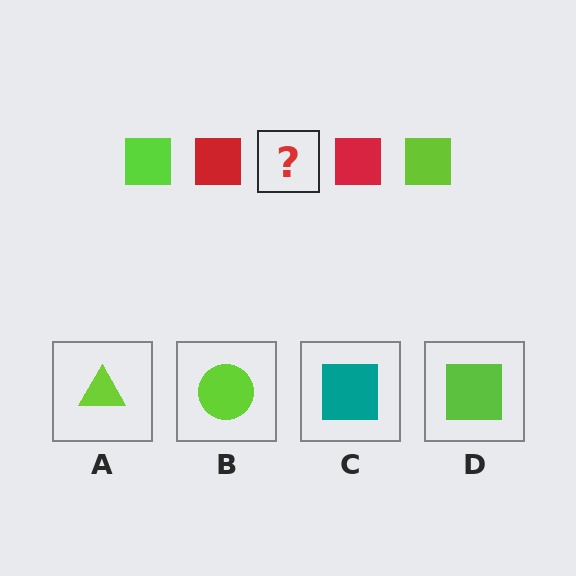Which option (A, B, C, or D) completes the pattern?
D.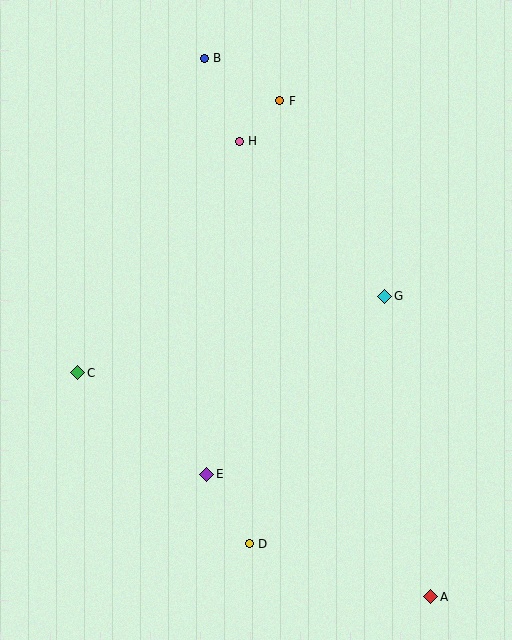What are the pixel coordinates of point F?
Point F is at (280, 101).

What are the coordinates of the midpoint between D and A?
The midpoint between D and A is at (340, 570).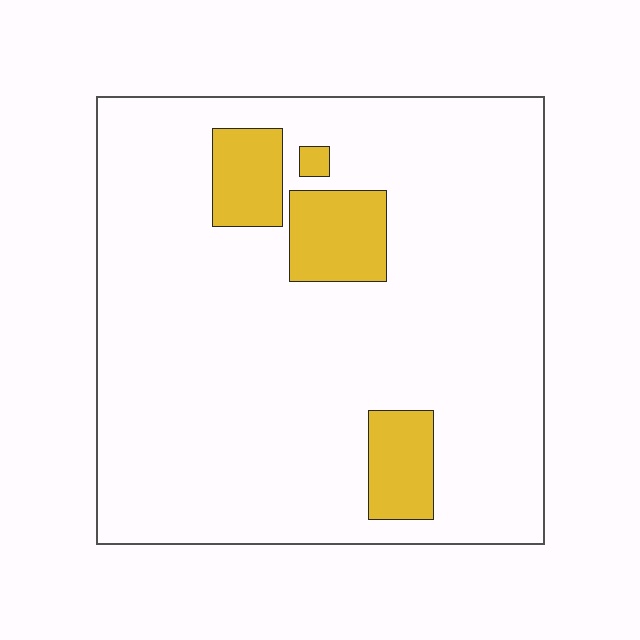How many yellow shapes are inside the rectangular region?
4.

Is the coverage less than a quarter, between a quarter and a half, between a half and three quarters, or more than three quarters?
Less than a quarter.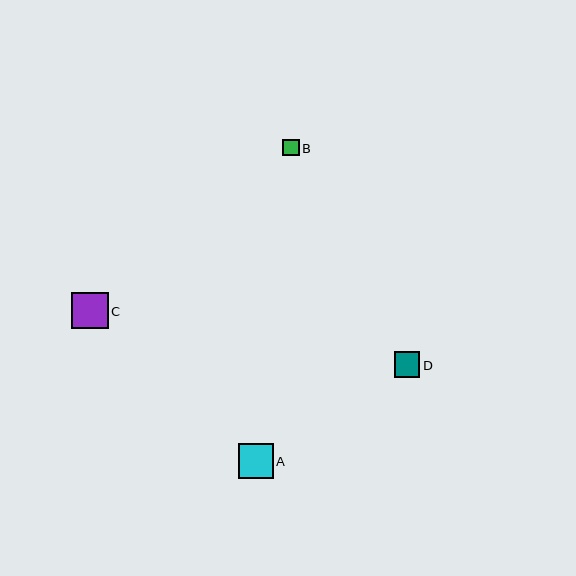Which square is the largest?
Square C is the largest with a size of approximately 37 pixels.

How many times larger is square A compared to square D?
Square A is approximately 1.4 times the size of square D.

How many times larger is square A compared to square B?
Square A is approximately 2.1 times the size of square B.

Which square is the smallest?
Square B is the smallest with a size of approximately 16 pixels.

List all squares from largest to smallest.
From largest to smallest: C, A, D, B.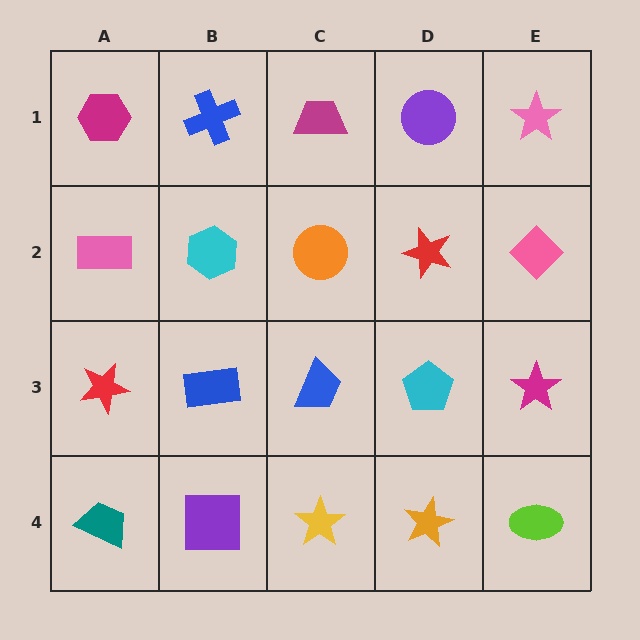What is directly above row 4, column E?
A magenta star.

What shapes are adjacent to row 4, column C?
A blue trapezoid (row 3, column C), a purple square (row 4, column B), an orange star (row 4, column D).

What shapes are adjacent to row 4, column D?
A cyan pentagon (row 3, column D), a yellow star (row 4, column C), a lime ellipse (row 4, column E).